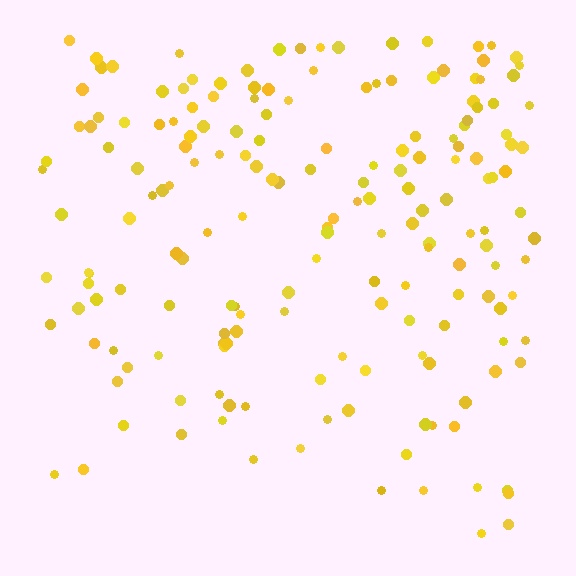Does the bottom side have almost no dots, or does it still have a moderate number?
Still a moderate number, just noticeably fewer than the top.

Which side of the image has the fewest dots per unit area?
The bottom.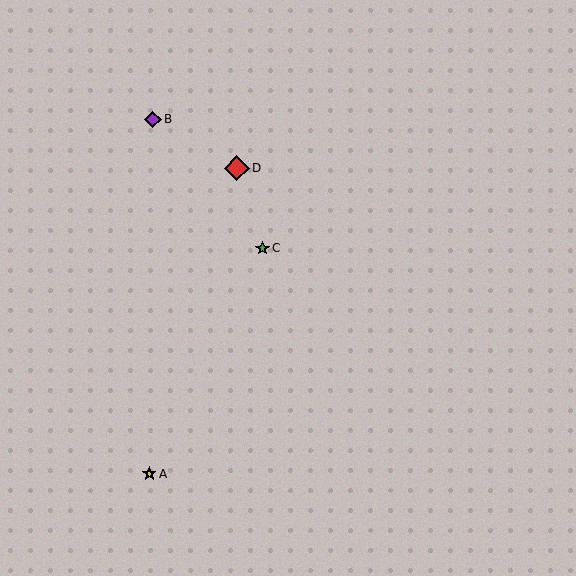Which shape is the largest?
The red diamond (labeled D) is the largest.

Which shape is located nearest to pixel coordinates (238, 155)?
The red diamond (labeled D) at (237, 168) is nearest to that location.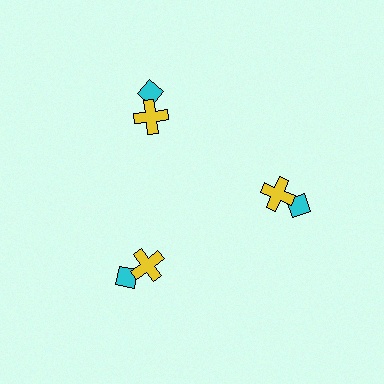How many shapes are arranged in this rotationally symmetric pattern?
There are 6 shapes, arranged in 3 groups of 2.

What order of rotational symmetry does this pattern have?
This pattern has 3-fold rotational symmetry.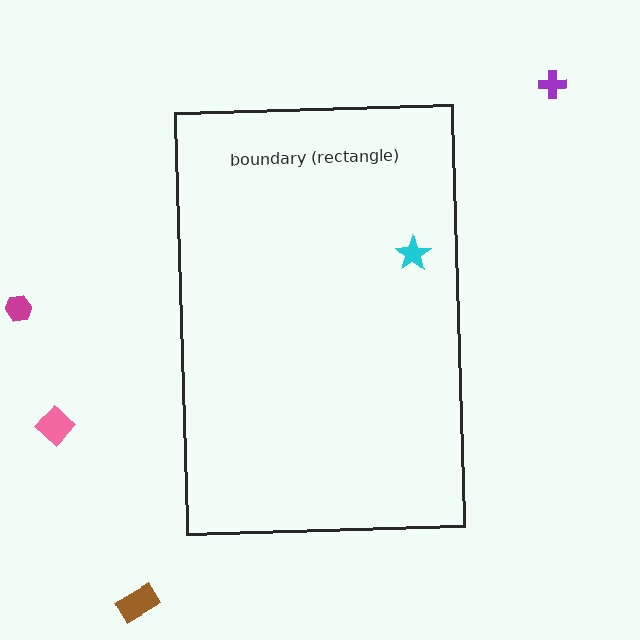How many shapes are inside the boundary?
1 inside, 4 outside.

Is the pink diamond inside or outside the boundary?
Outside.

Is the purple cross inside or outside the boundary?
Outside.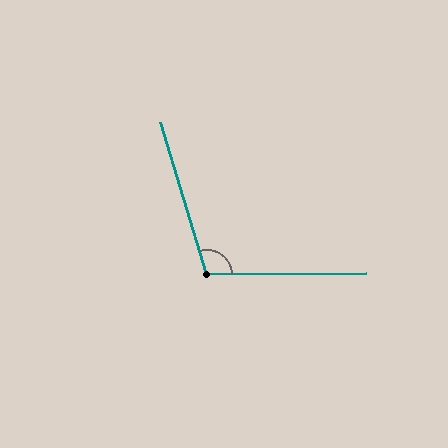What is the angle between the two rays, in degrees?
Approximately 106 degrees.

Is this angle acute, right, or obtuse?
It is obtuse.